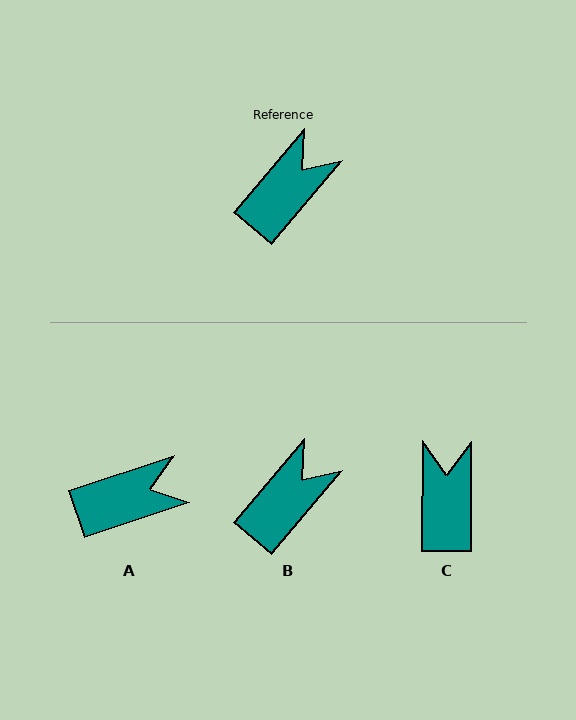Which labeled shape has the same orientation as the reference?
B.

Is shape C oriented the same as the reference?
No, it is off by about 40 degrees.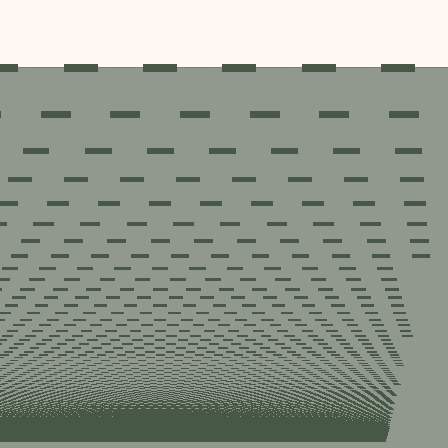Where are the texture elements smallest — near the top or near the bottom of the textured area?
Near the bottom.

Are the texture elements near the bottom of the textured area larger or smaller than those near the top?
Smaller. The gradient is inverted — elements near the bottom are smaller and denser.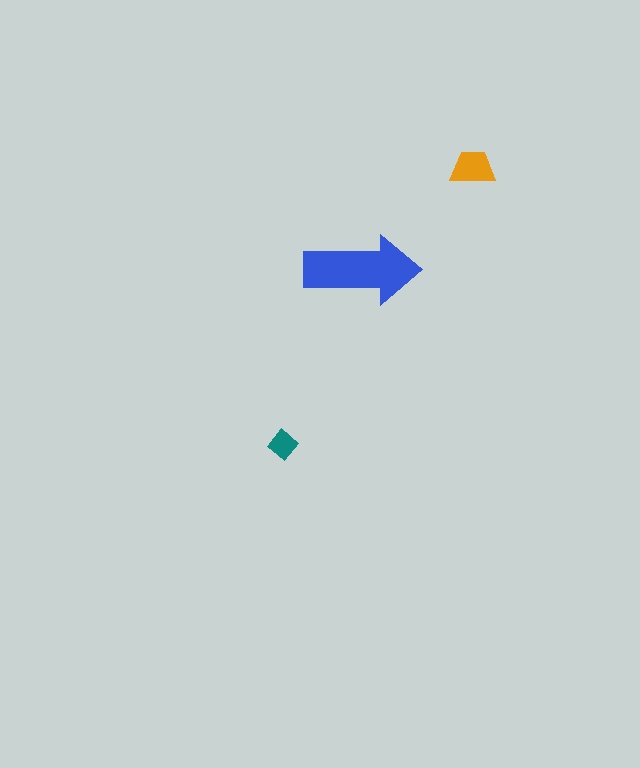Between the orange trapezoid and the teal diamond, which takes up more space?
The orange trapezoid.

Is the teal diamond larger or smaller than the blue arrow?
Smaller.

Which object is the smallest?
The teal diamond.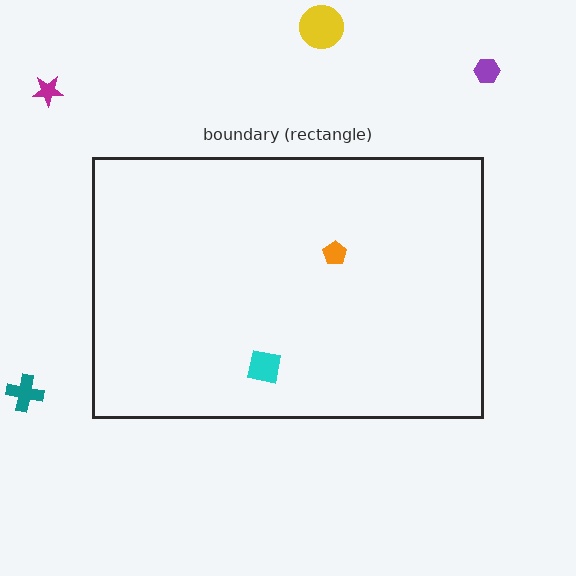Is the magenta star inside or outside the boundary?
Outside.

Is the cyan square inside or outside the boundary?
Inside.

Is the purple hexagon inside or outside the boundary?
Outside.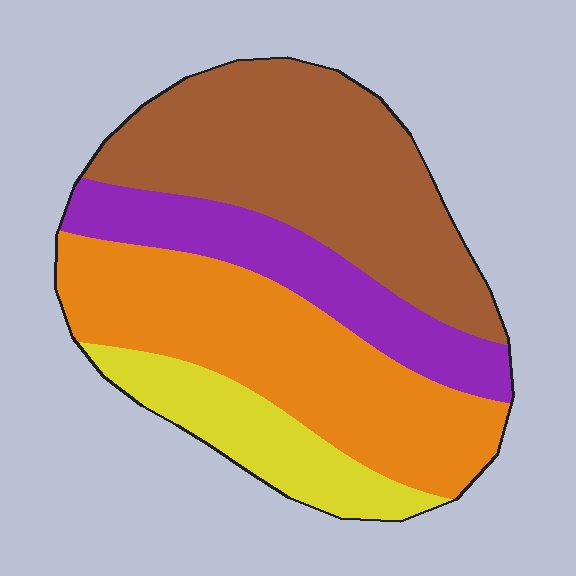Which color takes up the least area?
Yellow, at roughly 15%.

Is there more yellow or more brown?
Brown.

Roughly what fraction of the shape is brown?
Brown covers about 35% of the shape.